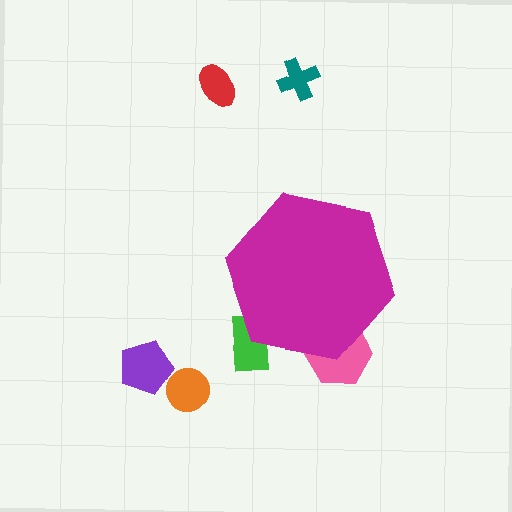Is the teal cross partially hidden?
No, the teal cross is fully visible.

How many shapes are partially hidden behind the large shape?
2 shapes are partially hidden.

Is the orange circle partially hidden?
No, the orange circle is fully visible.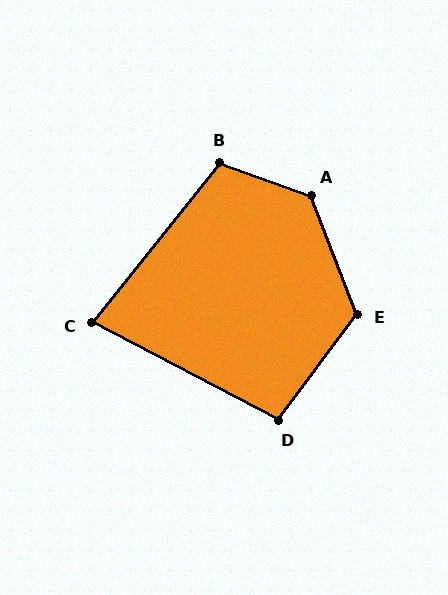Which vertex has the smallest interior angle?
C, at approximately 79 degrees.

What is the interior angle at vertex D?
Approximately 99 degrees (obtuse).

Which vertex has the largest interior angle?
A, at approximately 130 degrees.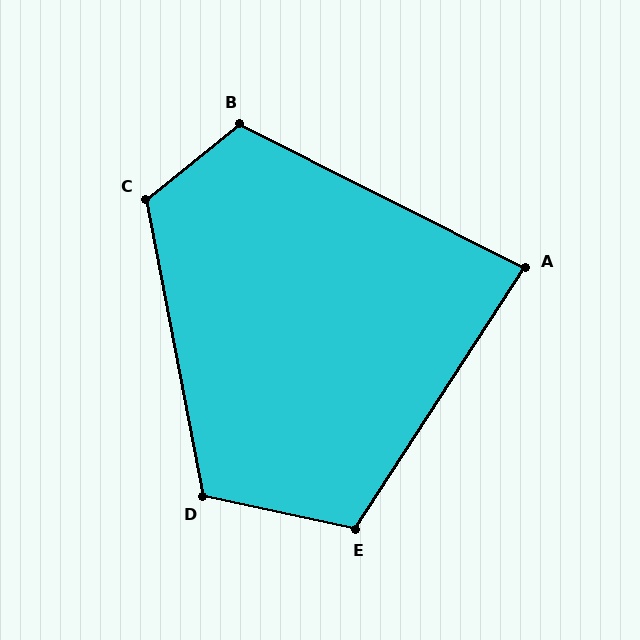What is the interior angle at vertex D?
Approximately 113 degrees (obtuse).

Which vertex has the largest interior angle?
C, at approximately 118 degrees.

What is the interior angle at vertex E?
Approximately 111 degrees (obtuse).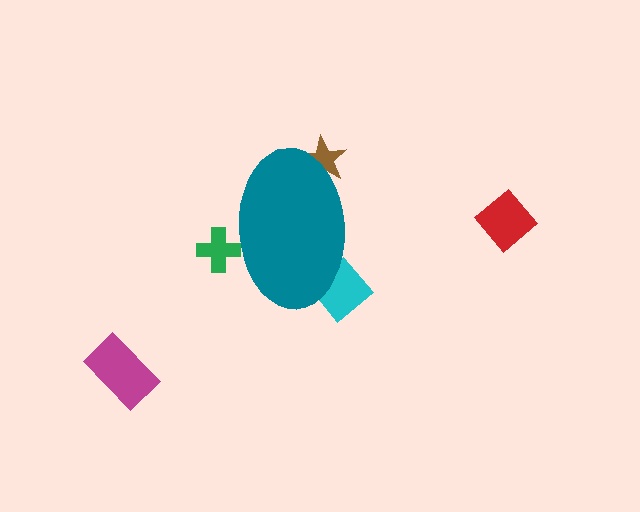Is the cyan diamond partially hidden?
Yes, the cyan diamond is partially hidden behind the teal ellipse.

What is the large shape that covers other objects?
A teal ellipse.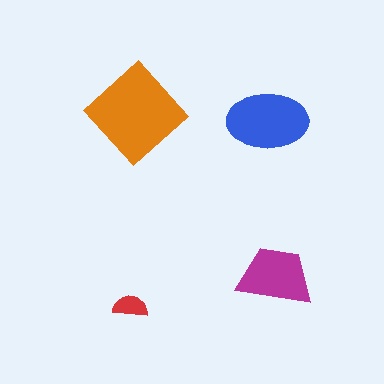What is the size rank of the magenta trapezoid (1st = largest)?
3rd.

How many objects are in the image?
There are 4 objects in the image.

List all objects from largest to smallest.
The orange diamond, the blue ellipse, the magenta trapezoid, the red semicircle.